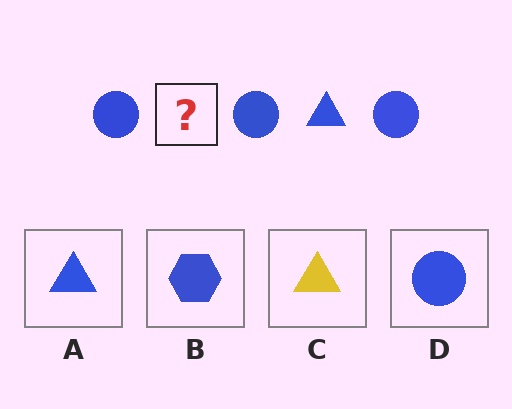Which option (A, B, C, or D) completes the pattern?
A.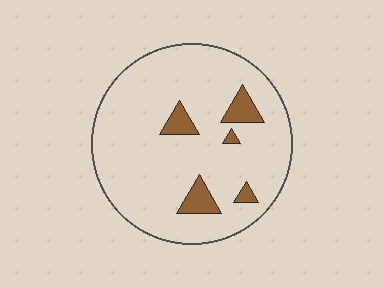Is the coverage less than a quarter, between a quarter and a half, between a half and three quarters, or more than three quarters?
Less than a quarter.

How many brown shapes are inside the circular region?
5.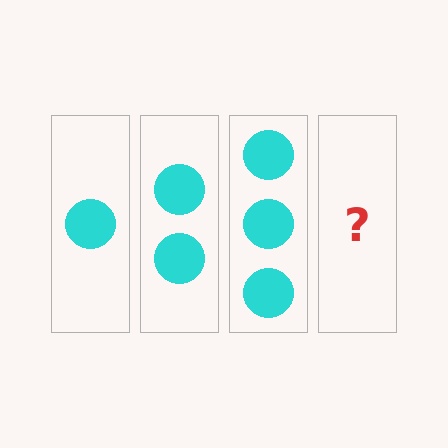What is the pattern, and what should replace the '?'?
The pattern is that each step adds one more circle. The '?' should be 4 circles.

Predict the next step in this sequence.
The next step is 4 circles.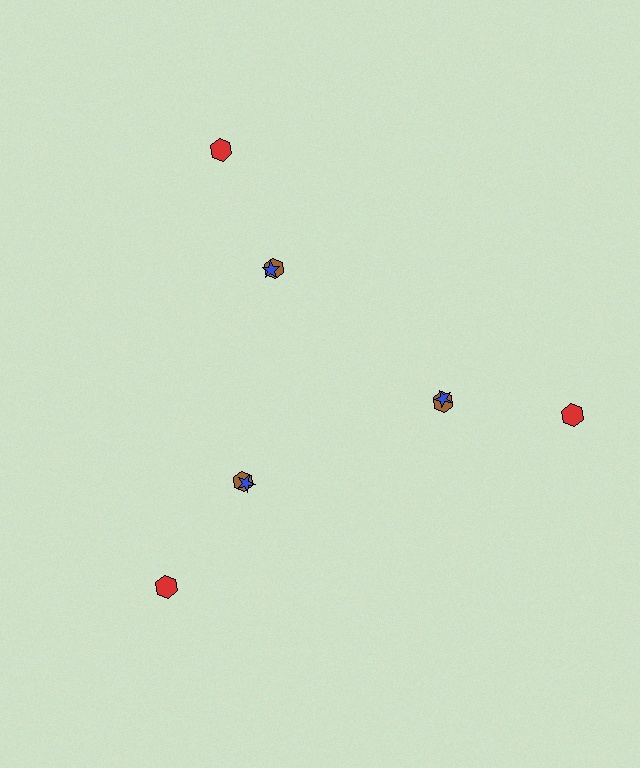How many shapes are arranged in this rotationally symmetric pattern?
There are 9 shapes, arranged in 3 groups of 3.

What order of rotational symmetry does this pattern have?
This pattern has 3-fold rotational symmetry.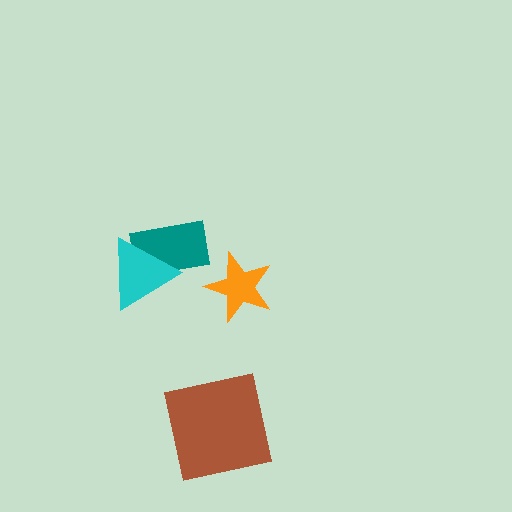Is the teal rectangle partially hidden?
Yes, it is partially covered by another shape.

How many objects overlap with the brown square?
0 objects overlap with the brown square.